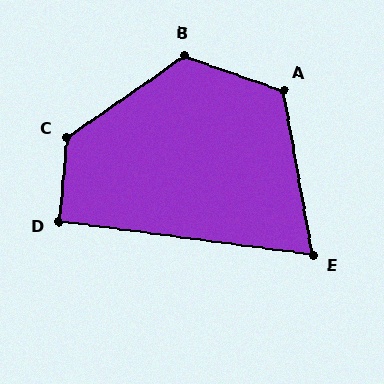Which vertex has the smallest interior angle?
E, at approximately 72 degrees.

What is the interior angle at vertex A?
Approximately 120 degrees (obtuse).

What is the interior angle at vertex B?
Approximately 126 degrees (obtuse).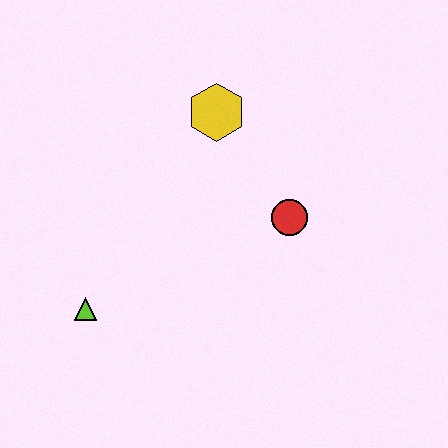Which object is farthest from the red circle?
The lime triangle is farthest from the red circle.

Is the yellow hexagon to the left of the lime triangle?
No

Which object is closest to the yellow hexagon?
The red circle is closest to the yellow hexagon.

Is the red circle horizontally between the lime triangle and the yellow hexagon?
No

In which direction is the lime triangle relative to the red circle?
The lime triangle is to the left of the red circle.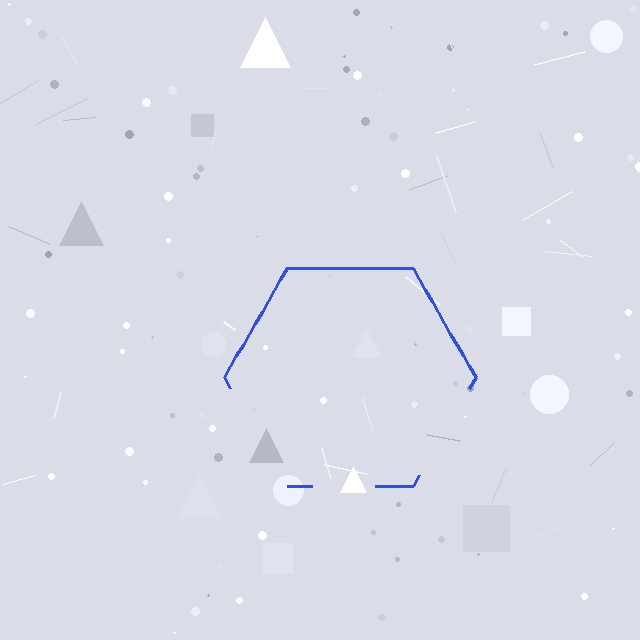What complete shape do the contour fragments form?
The contour fragments form a hexagon.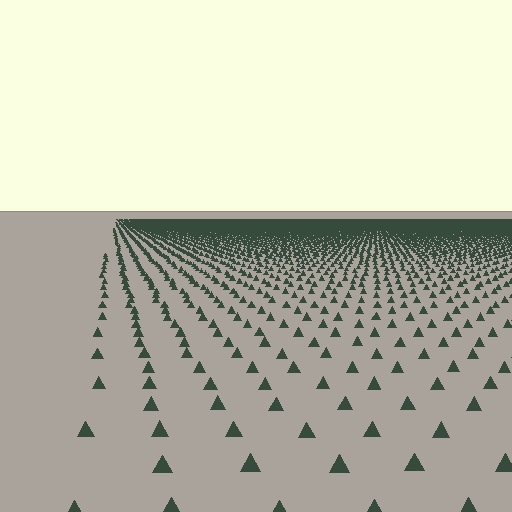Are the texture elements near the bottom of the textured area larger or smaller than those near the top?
Larger. Near the bottom, elements are closer to the viewer and appear at a bigger on-screen size.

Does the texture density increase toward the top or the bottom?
Density increases toward the top.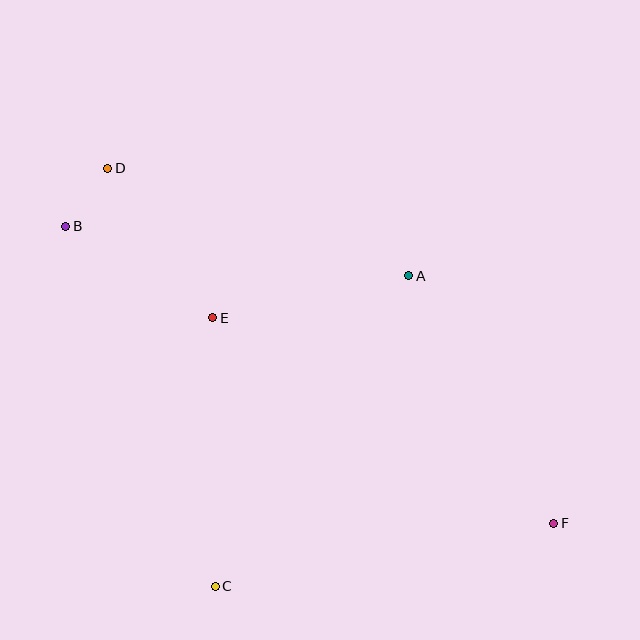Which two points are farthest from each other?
Points B and F are farthest from each other.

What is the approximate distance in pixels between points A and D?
The distance between A and D is approximately 320 pixels.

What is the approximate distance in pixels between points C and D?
The distance between C and D is approximately 432 pixels.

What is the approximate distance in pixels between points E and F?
The distance between E and F is approximately 398 pixels.